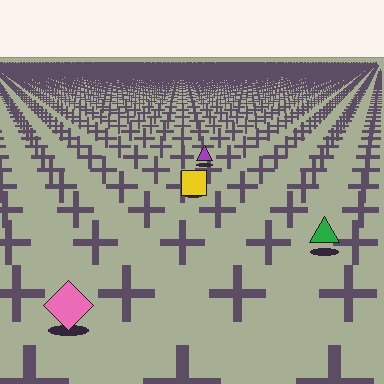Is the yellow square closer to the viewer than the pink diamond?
No. The pink diamond is closer — you can tell from the texture gradient: the ground texture is coarser near it.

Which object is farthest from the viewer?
The purple triangle is farthest from the viewer. It appears smaller and the ground texture around it is denser.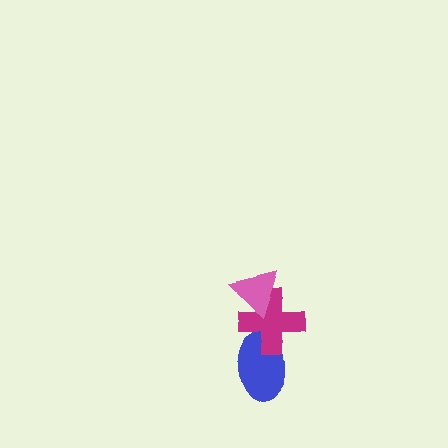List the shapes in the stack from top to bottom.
From top to bottom: the pink triangle, the magenta cross, the blue ellipse.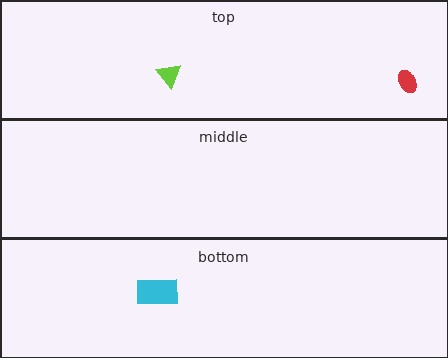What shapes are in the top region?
The red ellipse, the lime triangle.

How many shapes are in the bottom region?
1.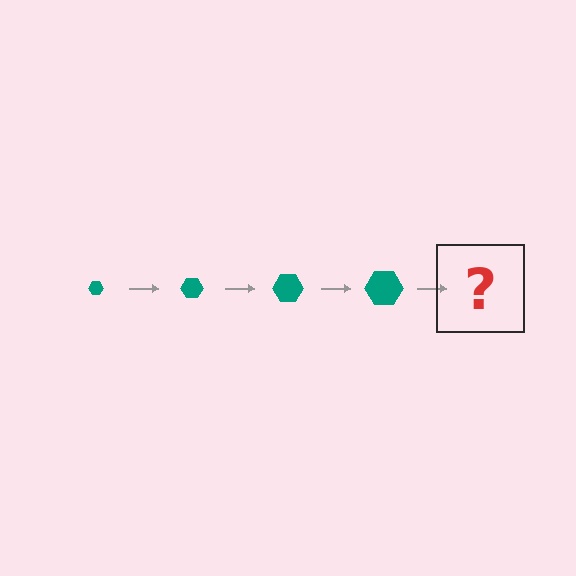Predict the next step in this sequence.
The next step is a teal hexagon, larger than the previous one.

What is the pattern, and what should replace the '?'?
The pattern is that the hexagon gets progressively larger each step. The '?' should be a teal hexagon, larger than the previous one.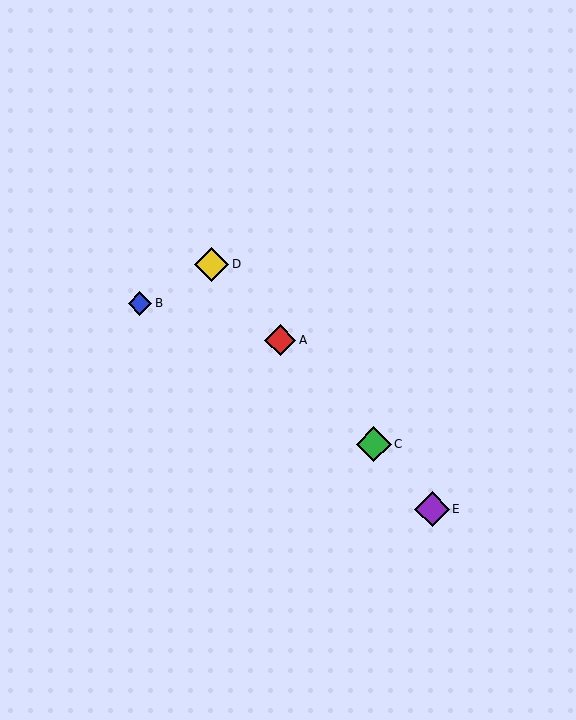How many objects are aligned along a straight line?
4 objects (A, C, D, E) are aligned along a straight line.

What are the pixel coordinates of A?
Object A is at (280, 340).